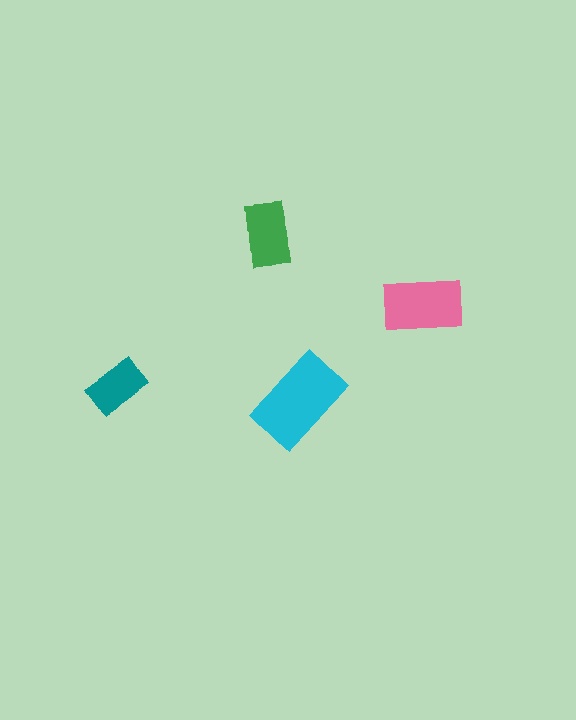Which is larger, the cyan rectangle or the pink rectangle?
The cyan one.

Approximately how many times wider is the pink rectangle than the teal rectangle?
About 1.5 times wider.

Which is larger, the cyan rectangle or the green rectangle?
The cyan one.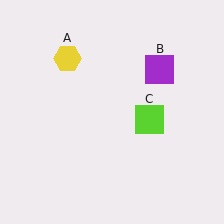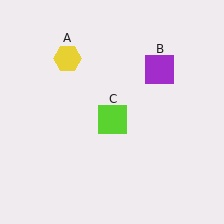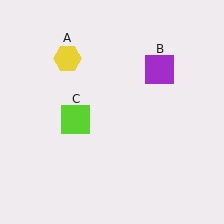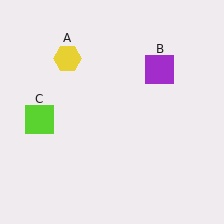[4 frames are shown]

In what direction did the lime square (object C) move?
The lime square (object C) moved left.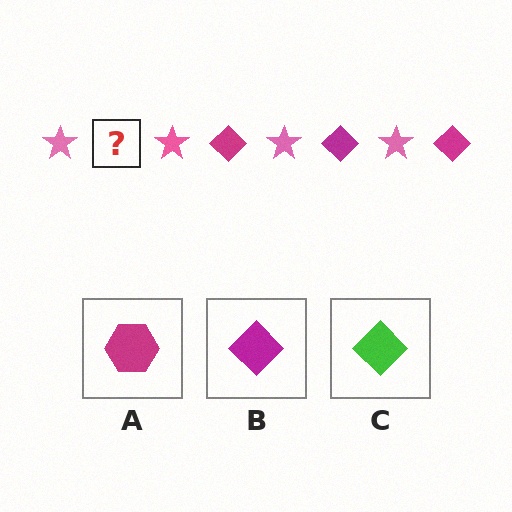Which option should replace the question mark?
Option B.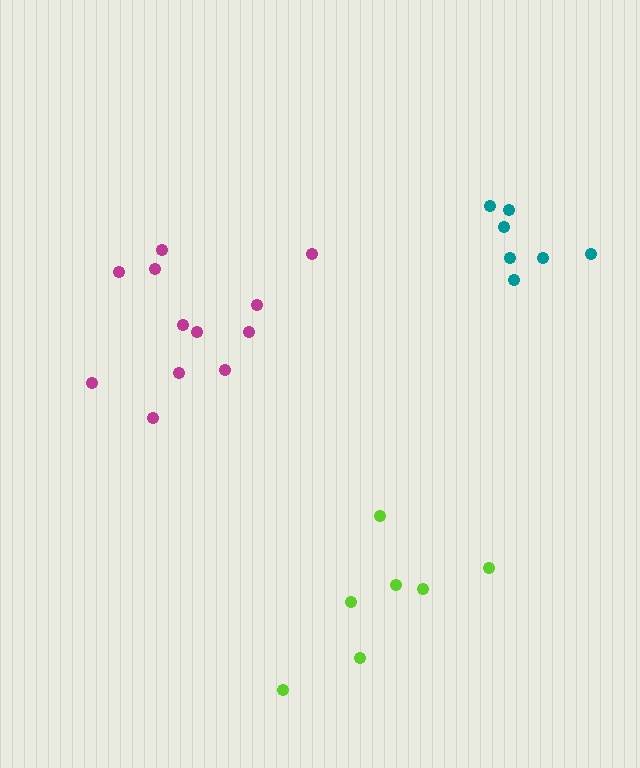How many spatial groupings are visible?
There are 3 spatial groupings.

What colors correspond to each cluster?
The clusters are colored: magenta, lime, teal.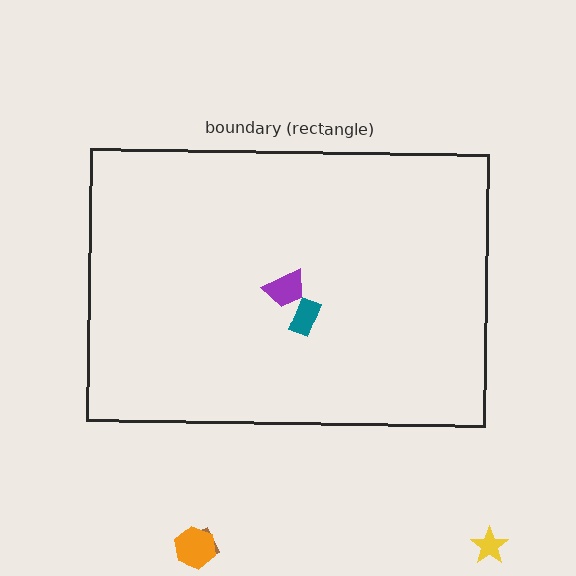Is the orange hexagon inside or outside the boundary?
Outside.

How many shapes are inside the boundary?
2 inside, 3 outside.